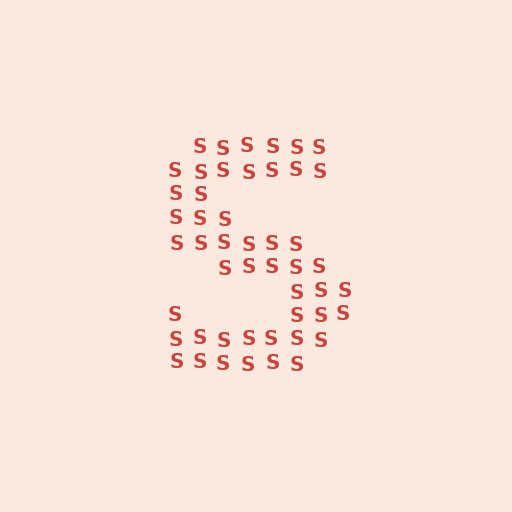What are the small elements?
The small elements are letter S's.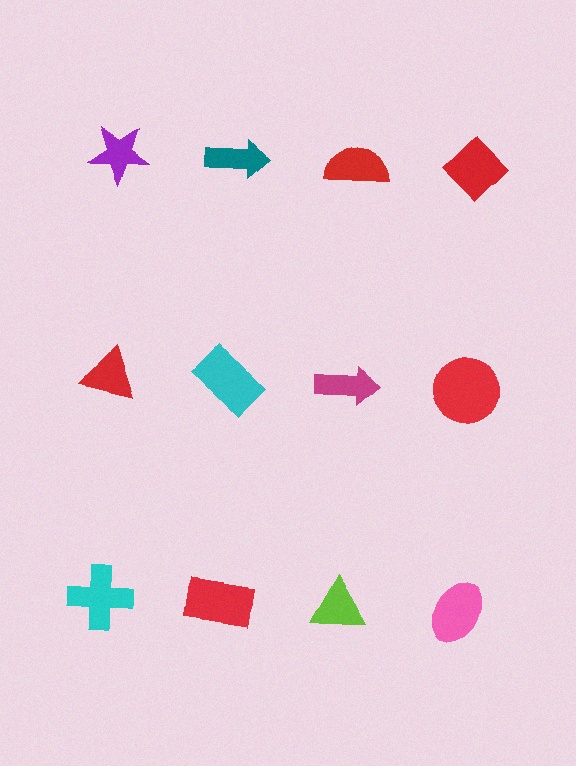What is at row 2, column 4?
A red circle.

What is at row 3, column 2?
A red rectangle.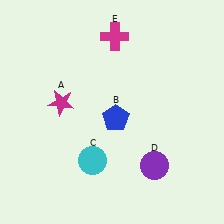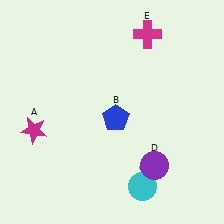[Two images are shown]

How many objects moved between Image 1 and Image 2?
3 objects moved between the two images.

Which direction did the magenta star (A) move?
The magenta star (A) moved down.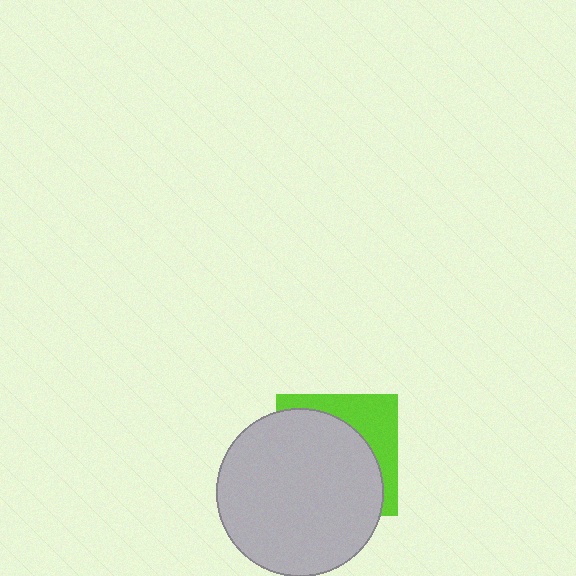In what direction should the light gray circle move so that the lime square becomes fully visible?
The light gray circle should move toward the lower-left. That is the shortest direction to clear the overlap and leave the lime square fully visible.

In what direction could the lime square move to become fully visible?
The lime square could move toward the upper-right. That would shift it out from behind the light gray circle entirely.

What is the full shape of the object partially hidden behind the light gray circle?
The partially hidden object is a lime square.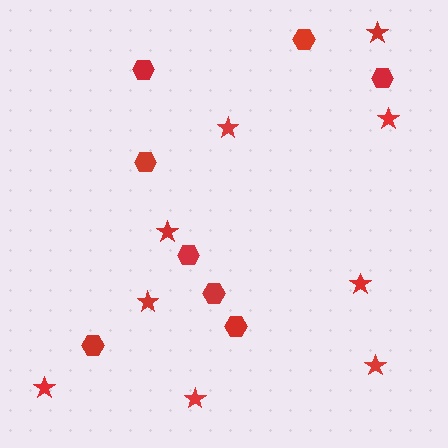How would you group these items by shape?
There are 2 groups: one group of stars (9) and one group of hexagons (8).